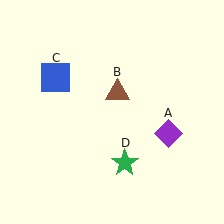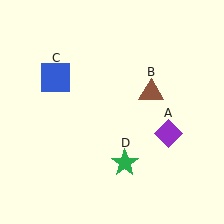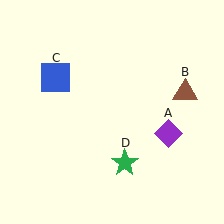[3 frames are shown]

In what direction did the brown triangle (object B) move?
The brown triangle (object B) moved right.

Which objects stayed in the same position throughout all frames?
Purple diamond (object A) and blue square (object C) and green star (object D) remained stationary.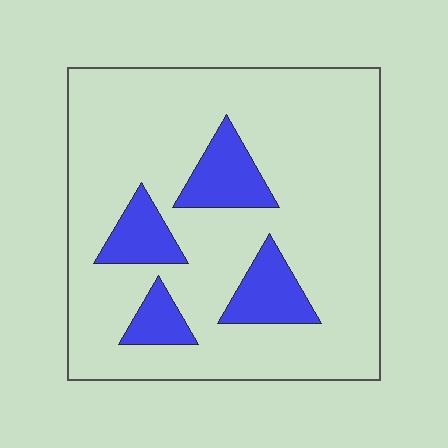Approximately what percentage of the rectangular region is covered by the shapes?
Approximately 15%.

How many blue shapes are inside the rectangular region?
4.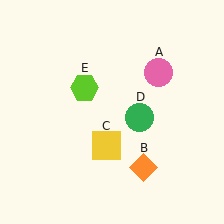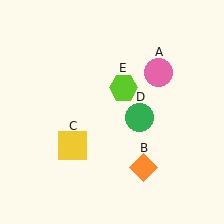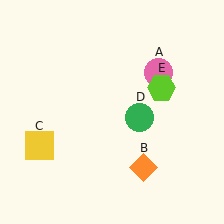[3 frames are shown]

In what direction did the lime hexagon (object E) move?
The lime hexagon (object E) moved right.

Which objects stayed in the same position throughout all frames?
Pink circle (object A) and orange diamond (object B) and green circle (object D) remained stationary.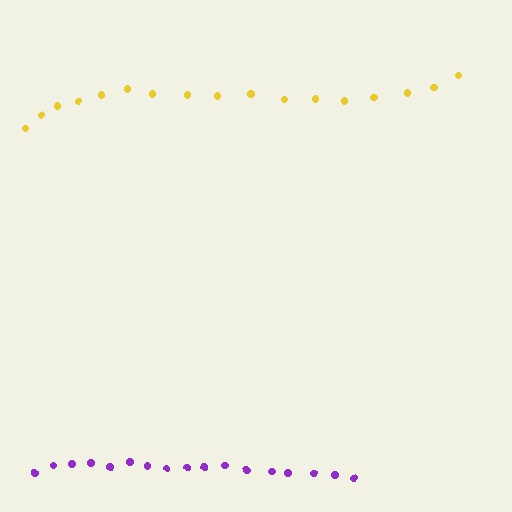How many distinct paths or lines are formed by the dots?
There are 2 distinct paths.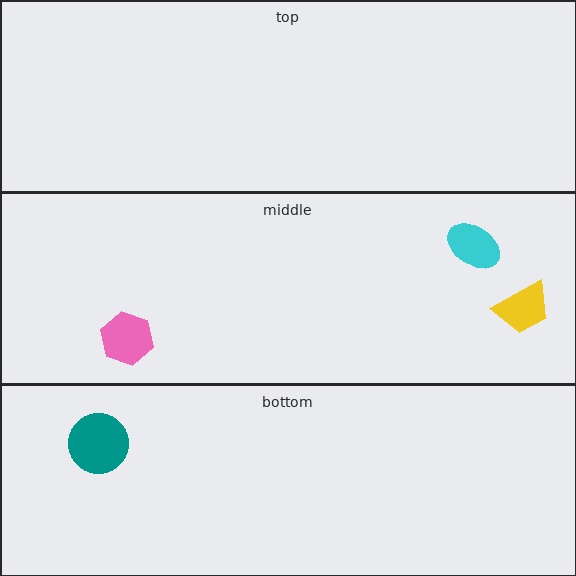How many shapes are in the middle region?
3.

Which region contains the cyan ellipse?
The middle region.